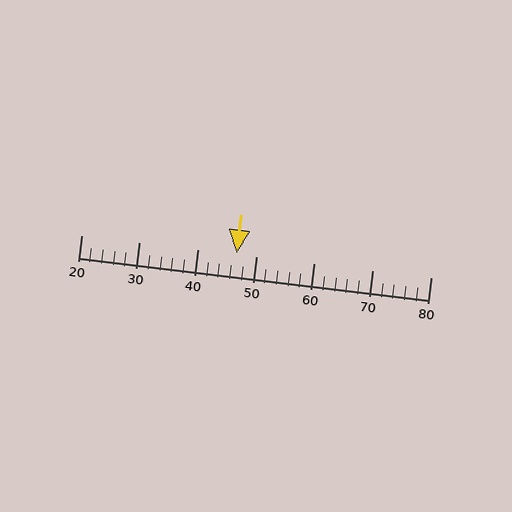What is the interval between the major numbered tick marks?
The major tick marks are spaced 10 units apart.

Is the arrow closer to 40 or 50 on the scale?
The arrow is closer to 50.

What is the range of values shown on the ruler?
The ruler shows values from 20 to 80.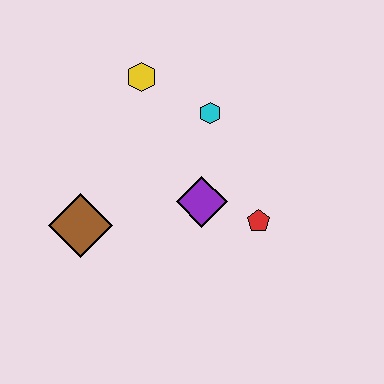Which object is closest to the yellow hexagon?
The cyan hexagon is closest to the yellow hexagon.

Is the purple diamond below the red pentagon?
No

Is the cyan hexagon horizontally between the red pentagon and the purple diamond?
Yes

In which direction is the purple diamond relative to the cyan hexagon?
The purple diamond is below the cyan hexagon.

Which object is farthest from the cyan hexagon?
The brown diamond is farthest from the cyan hexagon.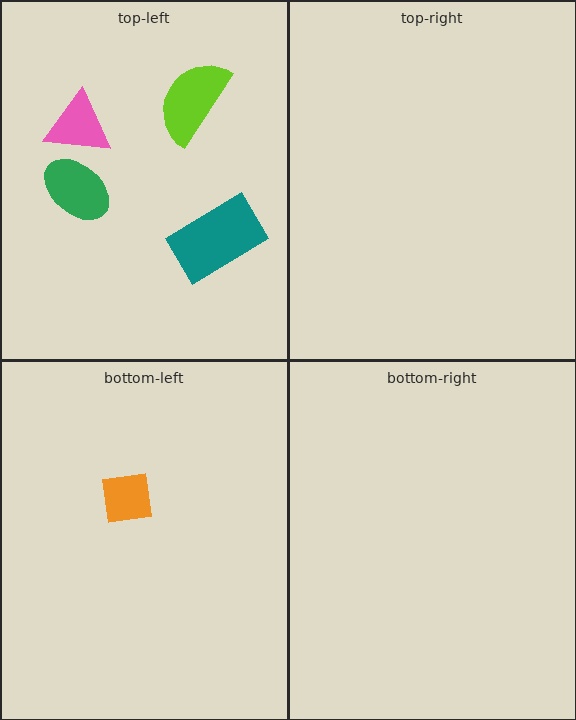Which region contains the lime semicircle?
The top-left region.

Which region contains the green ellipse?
The top-left region.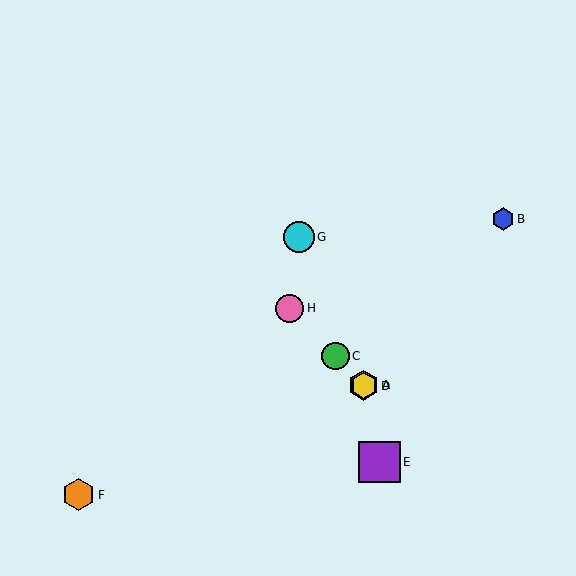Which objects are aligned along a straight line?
Objects A, C, D, H are aligned along a straight line.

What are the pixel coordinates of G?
Object G is at (299, 237).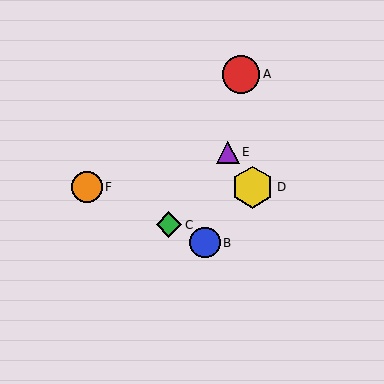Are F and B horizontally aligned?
No, F is at y≈187 and B is at y≈243.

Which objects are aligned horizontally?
Objects D, F are aligned horizontally.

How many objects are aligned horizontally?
2 objects (D, F) are aligned horizontally.